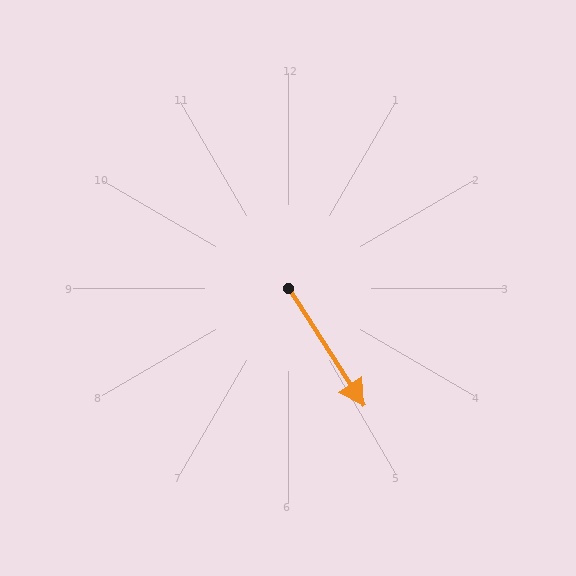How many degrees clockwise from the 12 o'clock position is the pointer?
Approximately 147 degrees.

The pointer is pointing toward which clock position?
Roughly 5 o'clock.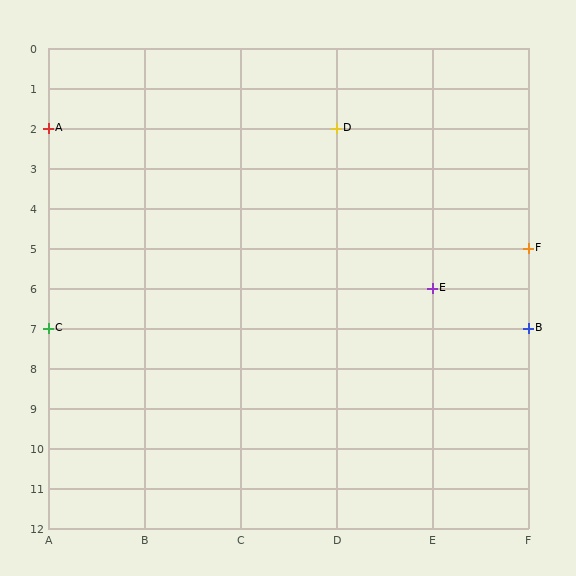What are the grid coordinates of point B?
Point B is at grid coordinates (F, 7).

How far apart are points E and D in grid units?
Points E and D are 1 column and 4 rows apart (about 4.1 grid units diagonally).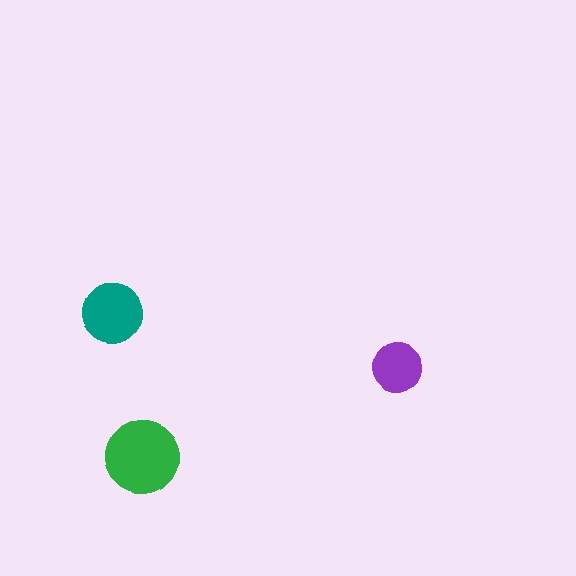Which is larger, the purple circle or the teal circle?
The teal one.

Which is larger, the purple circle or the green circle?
The green one.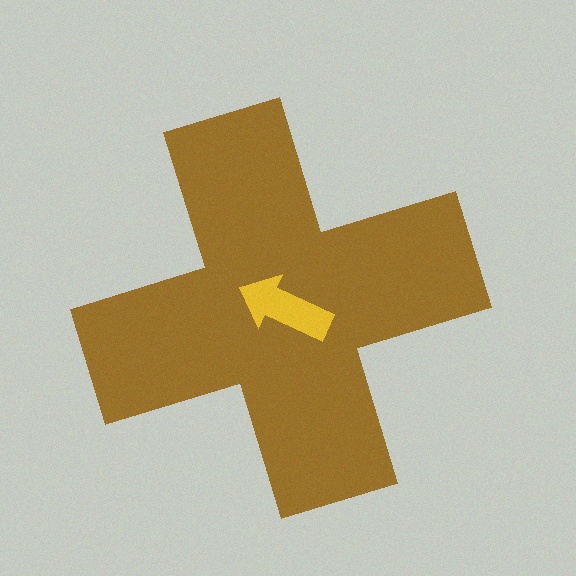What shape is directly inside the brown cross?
The yellow arrow.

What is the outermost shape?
The brown cross.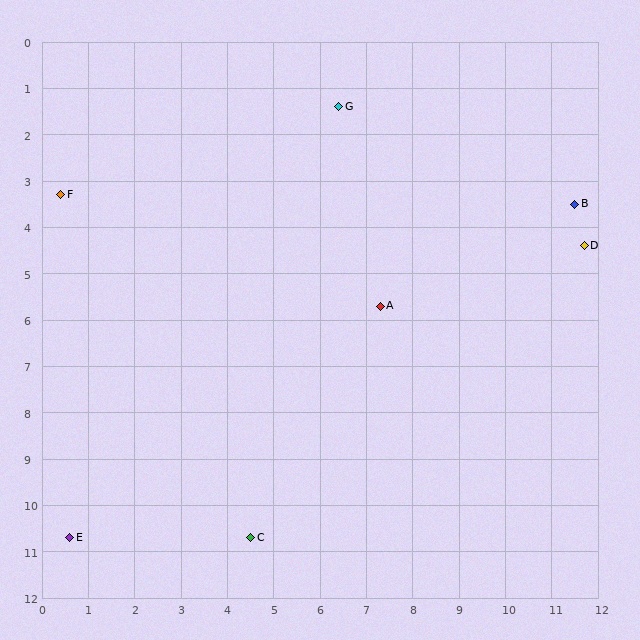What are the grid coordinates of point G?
Point G is at approximately (6.4, 1.4).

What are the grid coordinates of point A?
Point A is at approximately (7.3, 5.7).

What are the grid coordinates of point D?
Point D is at approximately (11.7, 4.4).